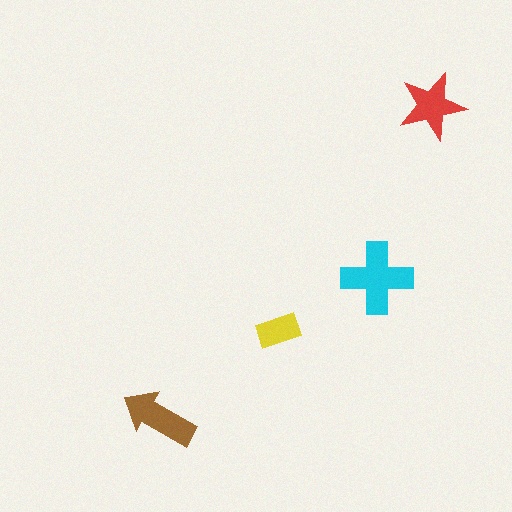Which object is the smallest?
The yellow rectangle.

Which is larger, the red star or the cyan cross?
The cyan cross.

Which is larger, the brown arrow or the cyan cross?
The cyan cross.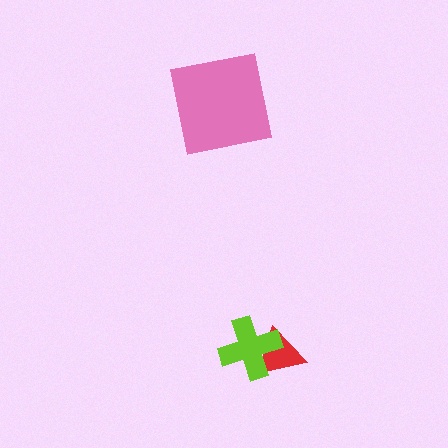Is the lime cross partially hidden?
No, no other shape covers it.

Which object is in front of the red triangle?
The lime cross is in front of the red triangle.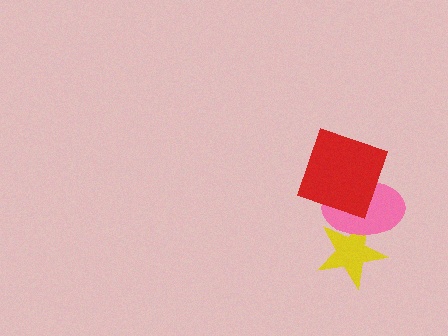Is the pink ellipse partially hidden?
Yes, it is partially covered by another shape.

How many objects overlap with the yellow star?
1 object overlaps with the yellow star.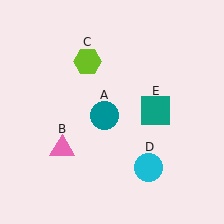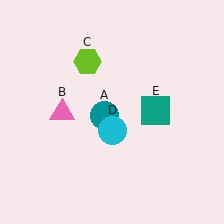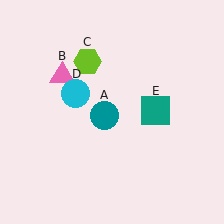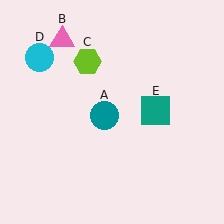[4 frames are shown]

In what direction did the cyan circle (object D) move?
The cyan circle (object D) moved up and to the left.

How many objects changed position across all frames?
2 objects changed position: pink triangle (object B), cyan circle (object D).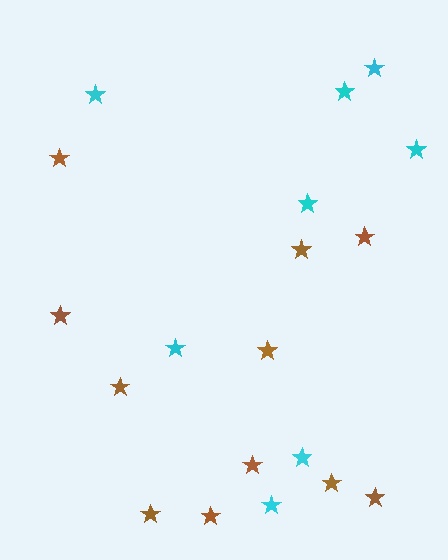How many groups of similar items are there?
There are 2 groups: one group of cyan stars (8) and one group of brown stars (11).